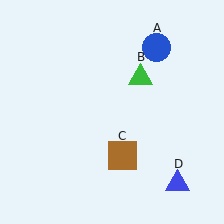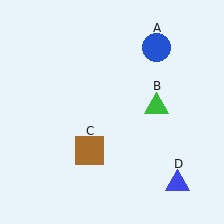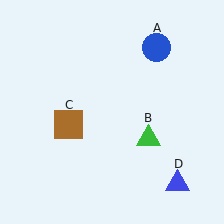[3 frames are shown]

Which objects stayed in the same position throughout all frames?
Blue circle (object A) and blue triangle (object D) remained stationary.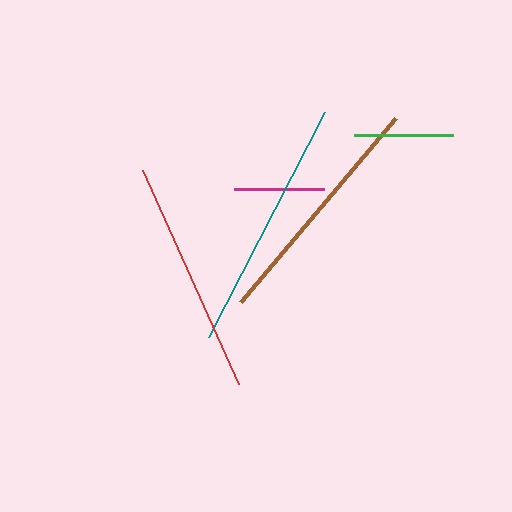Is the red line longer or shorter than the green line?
The red line is longer than the green line.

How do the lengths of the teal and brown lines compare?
The teal and brown lines are approximately the same length.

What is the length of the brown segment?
The brown segment is approximately 240 pixels long.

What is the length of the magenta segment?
The magenta segment is approximately 90 pixels long.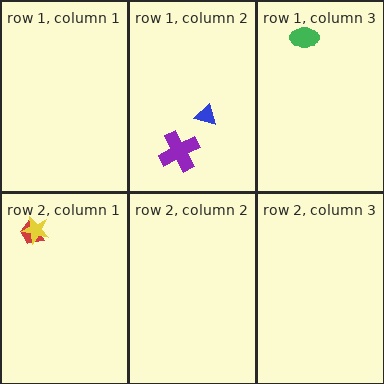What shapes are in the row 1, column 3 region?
The green ellipse.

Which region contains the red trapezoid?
The row 2, column 1 region.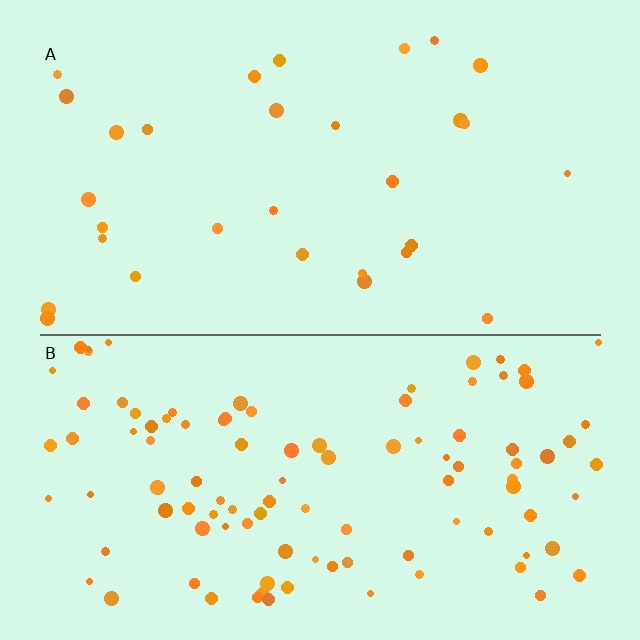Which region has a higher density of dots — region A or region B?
B (the bottom).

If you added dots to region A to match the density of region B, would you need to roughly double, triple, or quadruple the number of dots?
Approximately triple.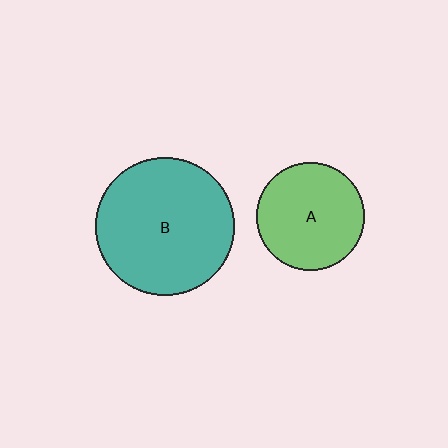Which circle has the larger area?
Circle B (teal).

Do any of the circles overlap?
No, none of the circles overlap.